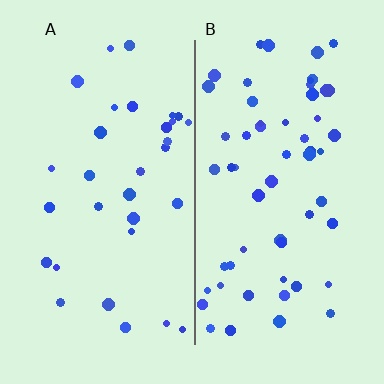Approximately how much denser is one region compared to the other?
Approximately 1.8× — region B over region A.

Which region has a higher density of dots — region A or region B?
B (the right).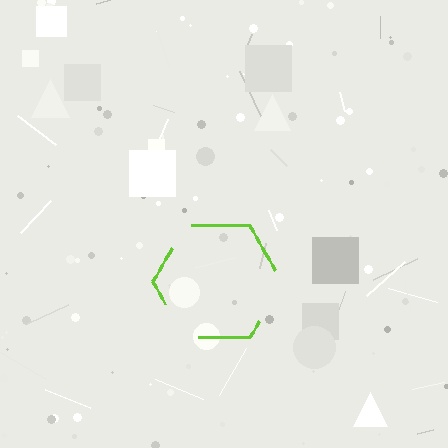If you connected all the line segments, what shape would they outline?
They would outline a hexagon.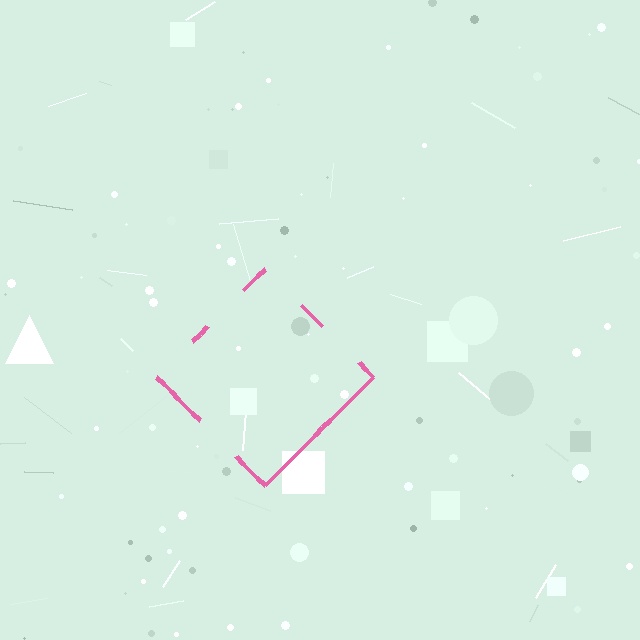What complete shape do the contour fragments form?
The contour fragments form a diamond.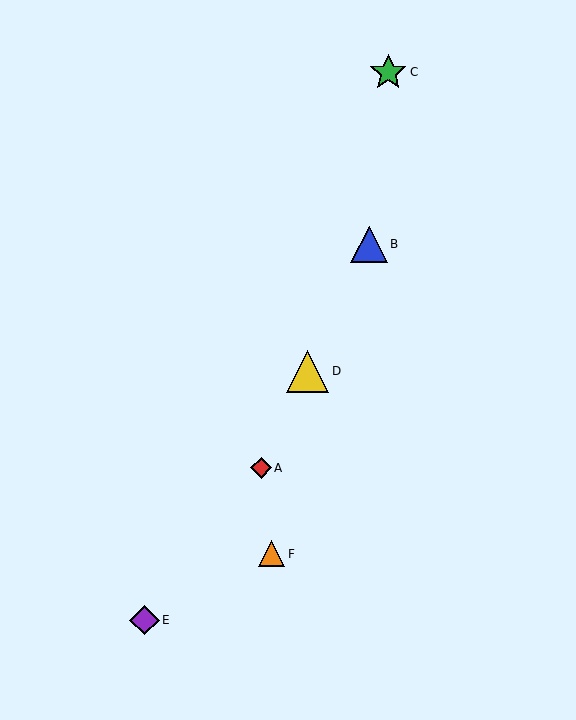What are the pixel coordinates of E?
Object E is at (144, 620).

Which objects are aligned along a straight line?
Objects A, B, D are aligned along a straight line.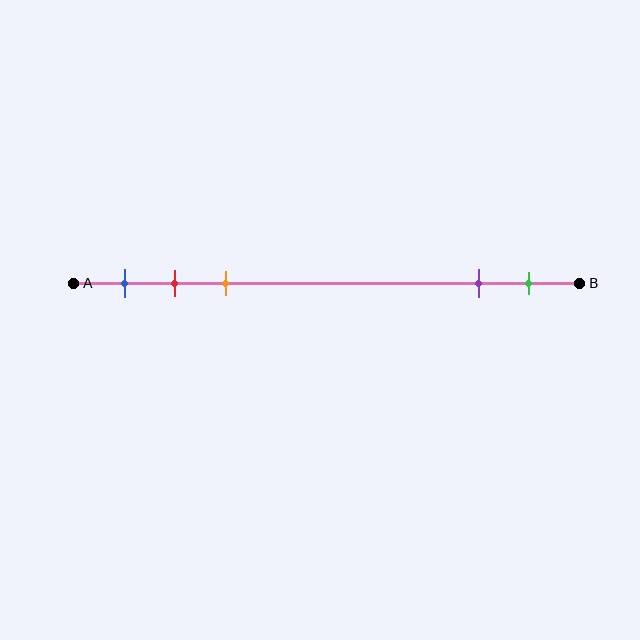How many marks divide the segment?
There are 5 marks dividing the segment.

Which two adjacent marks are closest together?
The red and orange marks are the closest adjacent pair.